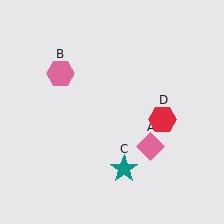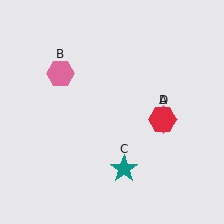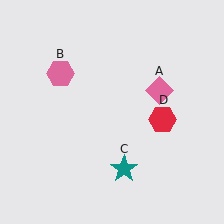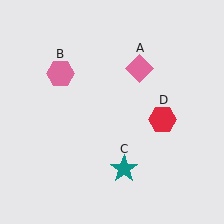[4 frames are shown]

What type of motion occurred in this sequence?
The pink diamond (object A) rotated counterclockwise around the center of the scene.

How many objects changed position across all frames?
1 object changed position: pink diamond (object A).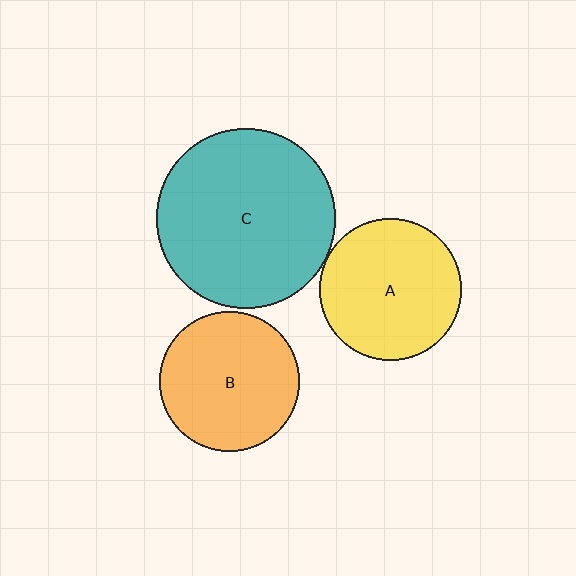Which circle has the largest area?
Circle C (teal).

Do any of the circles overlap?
No, none of the circles overlap.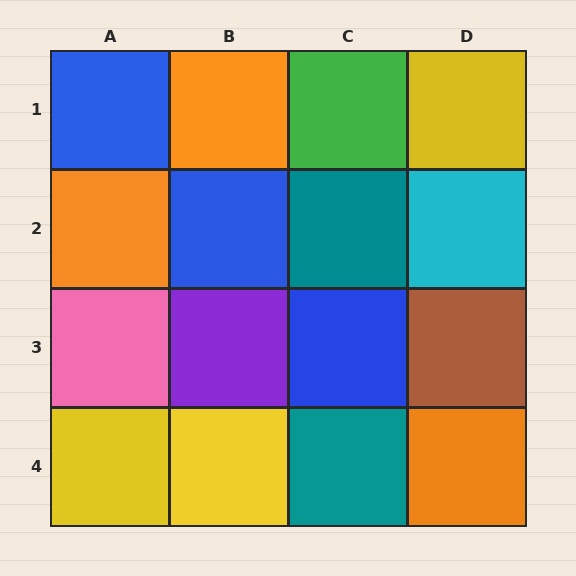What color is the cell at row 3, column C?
Blue.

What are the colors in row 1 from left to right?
Blue, orange, green, yellow.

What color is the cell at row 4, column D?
Orange.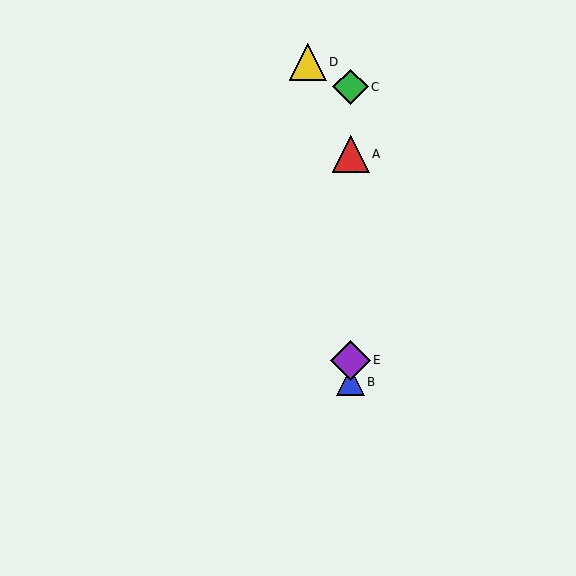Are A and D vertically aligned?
No, A is at x≈351 and D is at x≈308.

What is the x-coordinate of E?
Object E is at x≈351.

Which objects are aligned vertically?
Objects A, B, C, E are aligned vertically.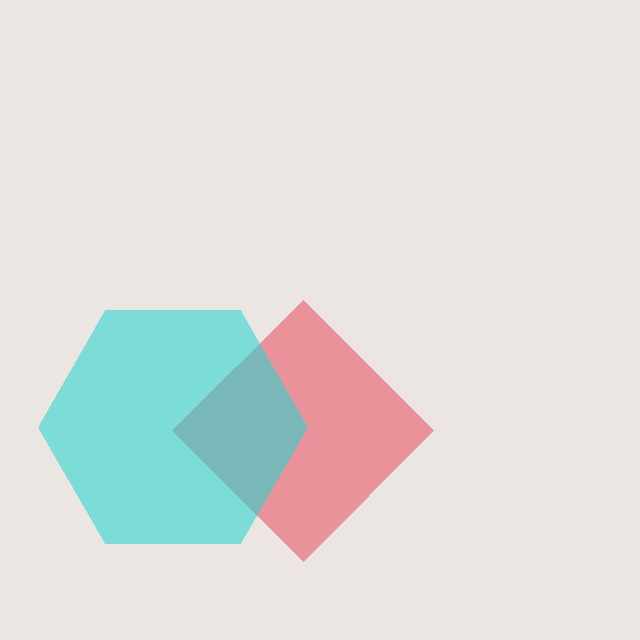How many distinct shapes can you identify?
There are 2 distinct shapes: a red diamond, a cyan hexagon.